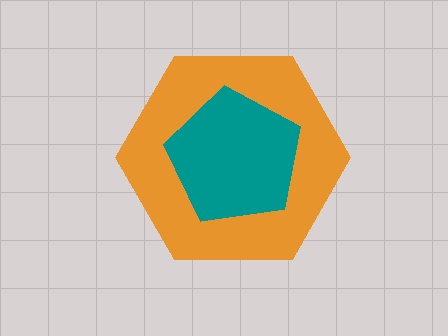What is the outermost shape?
The orange hexagon.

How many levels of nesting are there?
2.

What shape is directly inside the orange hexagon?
The teal pentagon.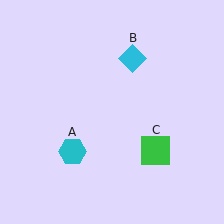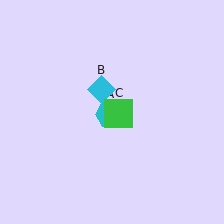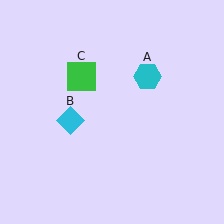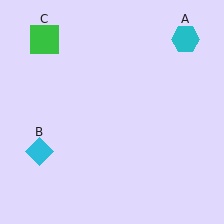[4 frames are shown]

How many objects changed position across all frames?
3 objects changed position: cyan hexagon (object A), cyan diamond (object B), green square (object C).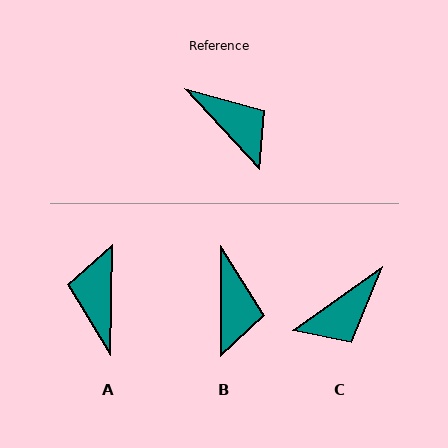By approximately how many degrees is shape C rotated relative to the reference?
Approximately 97 degrees clockwise.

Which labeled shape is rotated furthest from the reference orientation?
A, about 136 degrees away.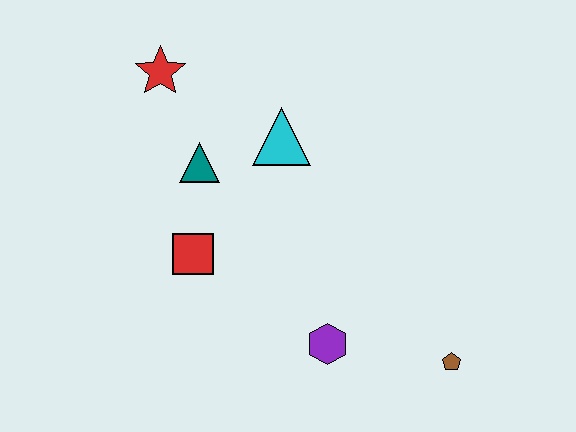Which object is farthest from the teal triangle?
The brown pentagon is farthest from the teal triangle.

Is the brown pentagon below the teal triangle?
Yes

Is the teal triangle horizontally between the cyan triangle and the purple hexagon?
No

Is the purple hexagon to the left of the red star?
No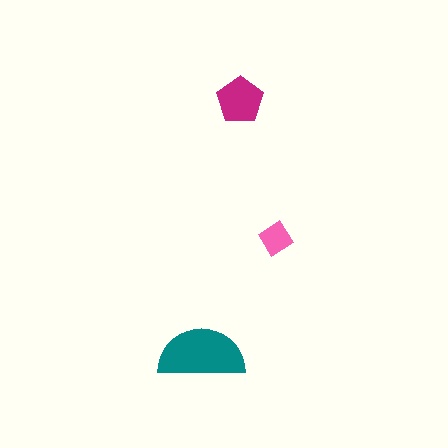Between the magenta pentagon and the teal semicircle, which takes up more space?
The teal semicircle.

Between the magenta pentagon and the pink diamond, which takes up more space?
The magenta pentagon.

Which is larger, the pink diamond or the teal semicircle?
The teal semicircle.